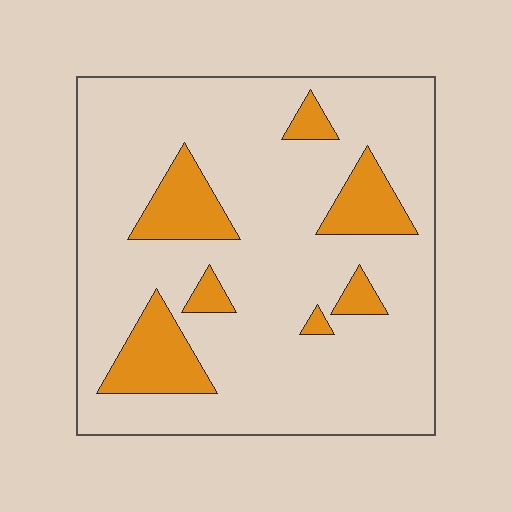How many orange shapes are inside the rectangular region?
7.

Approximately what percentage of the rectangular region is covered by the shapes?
Approximately 15%.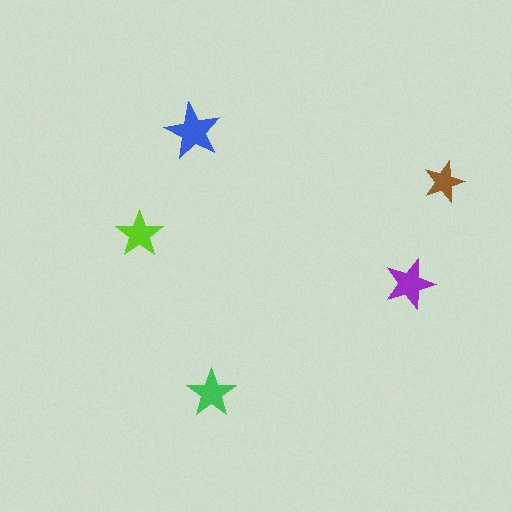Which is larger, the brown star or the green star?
The green one.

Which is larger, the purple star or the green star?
The purple one.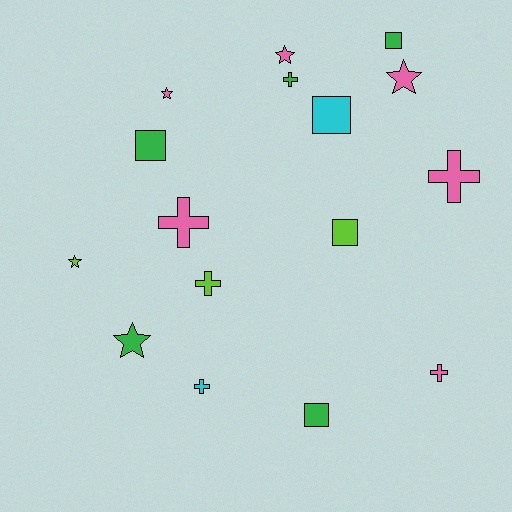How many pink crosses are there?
There are 3 pink crosses.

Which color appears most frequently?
Pink, with 6 objects.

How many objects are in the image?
There are 16 objects.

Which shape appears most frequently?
Cross, with 6 objects.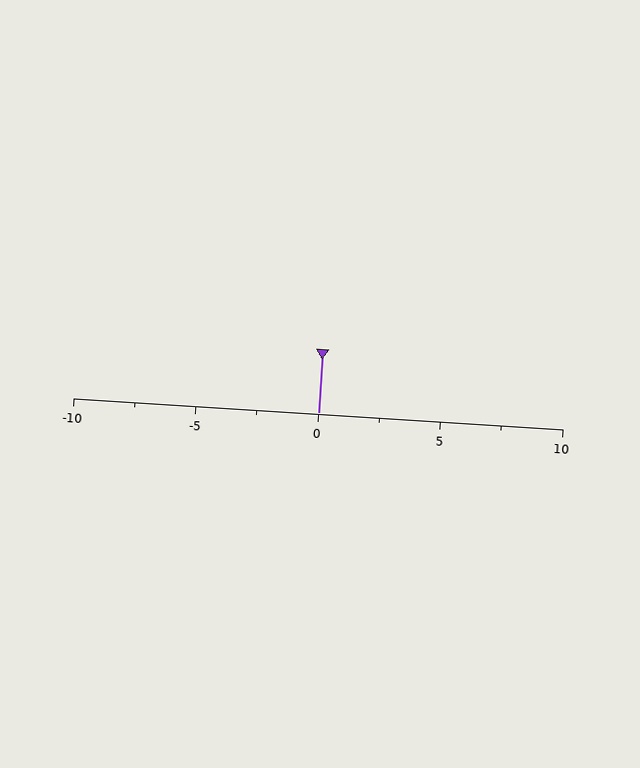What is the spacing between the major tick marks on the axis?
The major ticks are spaced 5 apart.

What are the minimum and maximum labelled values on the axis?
The axis runs from -10 to 10.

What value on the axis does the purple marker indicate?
The marker indicates approximately 0.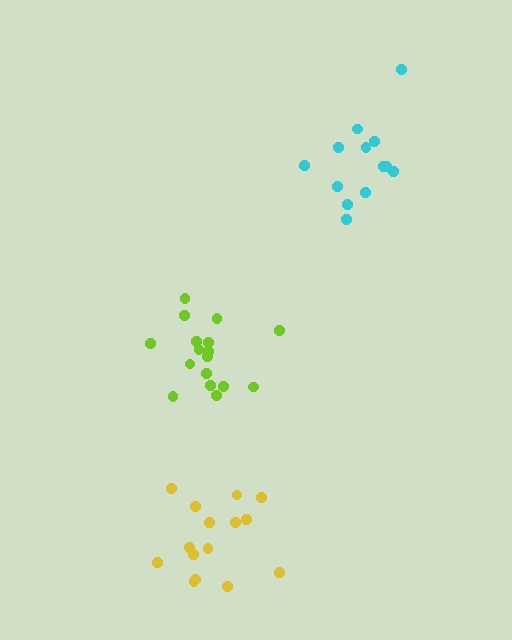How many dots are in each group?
Group 1: 13 dots, Group 2: 17 dots, Group 3: 15 dots (45 total).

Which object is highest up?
The cyan cluster is topmost.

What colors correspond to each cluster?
The clusters are colored: cyan, lime, yellow.